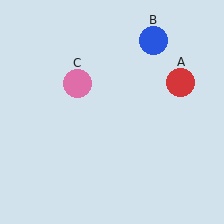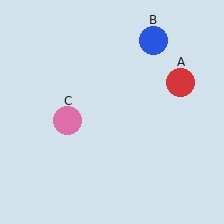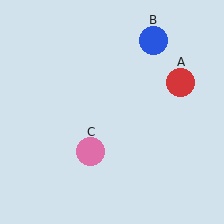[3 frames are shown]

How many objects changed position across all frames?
1 object changed position: pink circle (object C).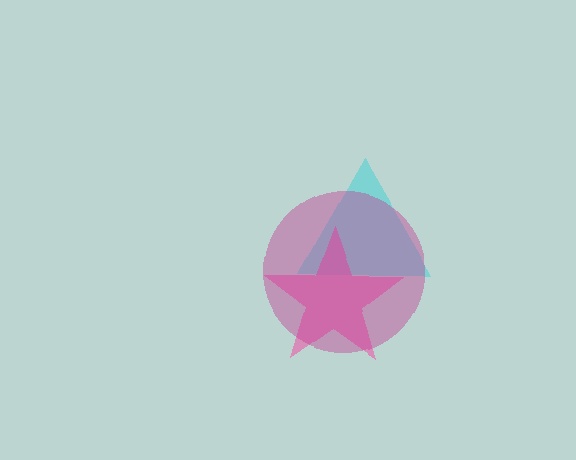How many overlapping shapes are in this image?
There are 3 overlapping shapes in the image.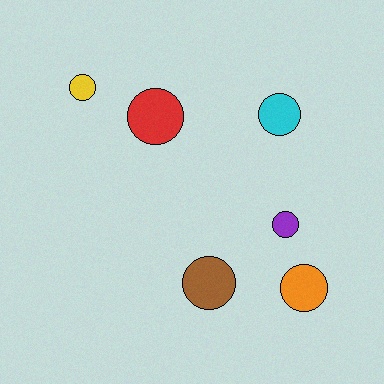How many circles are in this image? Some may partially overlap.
There are 6 circles.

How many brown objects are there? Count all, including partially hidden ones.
There is 1 brown object.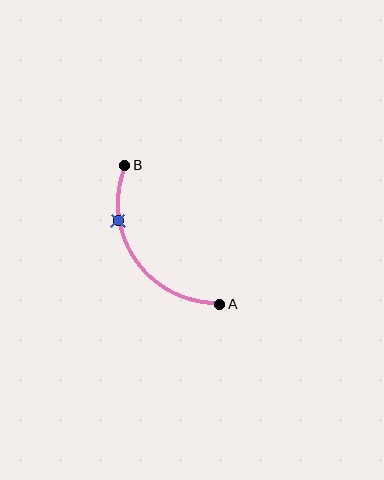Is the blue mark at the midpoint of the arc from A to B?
No. The blue mark lies on the arc but is closer to endpoint B. The arc midpoint would be at the point on the curve equidistant along the arc from both A and B.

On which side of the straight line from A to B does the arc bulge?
The arc bulges below and to the left of the straight line connecting A and B.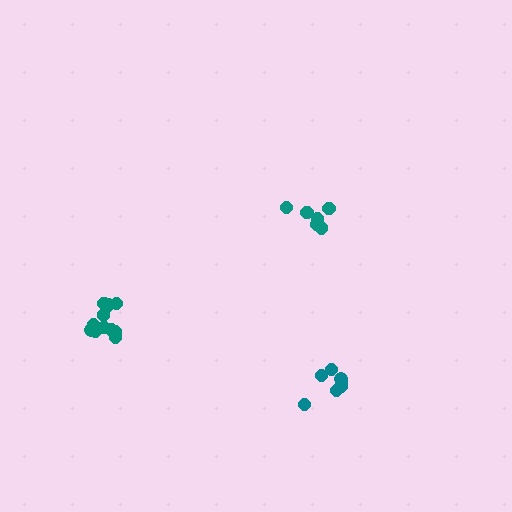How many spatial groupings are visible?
There are 3 spatial groupings.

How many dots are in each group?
Group 1: 6 dots, Group 2: 7 dots, Group 3: 11 dots (24 total).